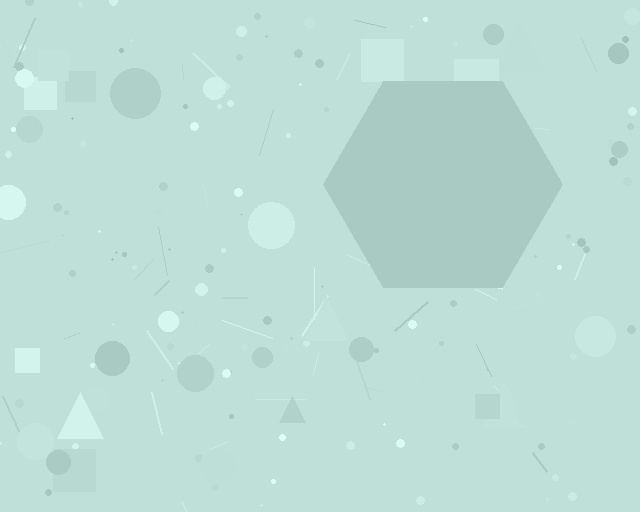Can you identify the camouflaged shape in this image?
The camouflaged shape is a hexagon.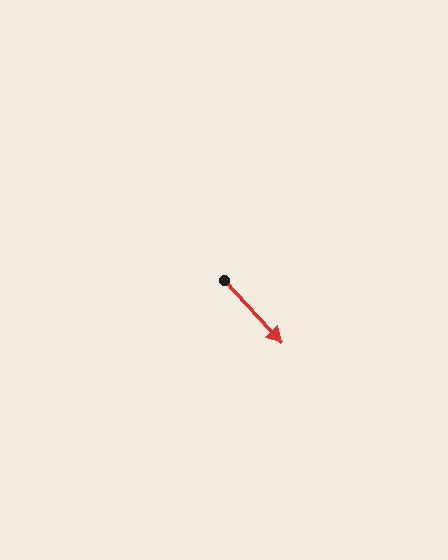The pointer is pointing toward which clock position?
Roughly 5 o'clock.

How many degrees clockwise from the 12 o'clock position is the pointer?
Approximately 137 degrees.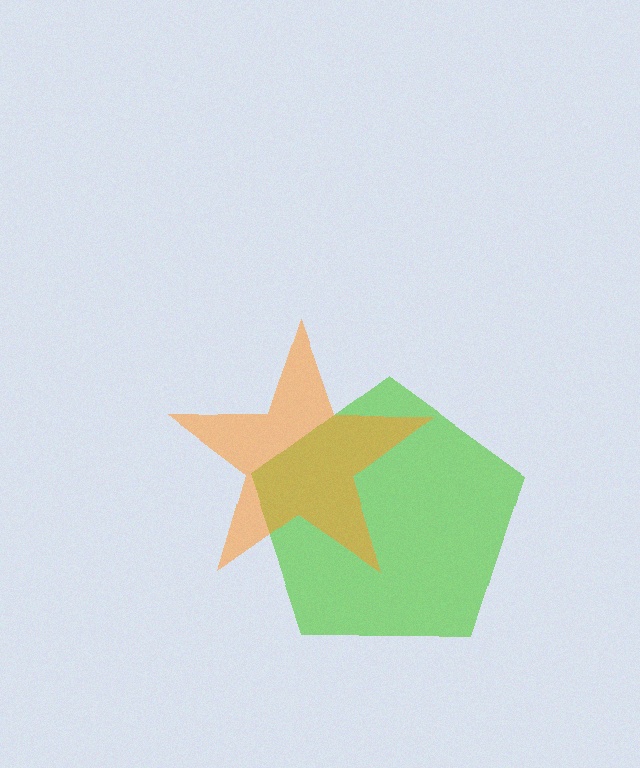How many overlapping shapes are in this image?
There are 2 overlapping shapes in the image.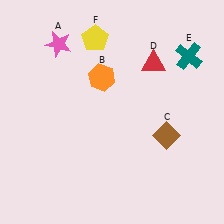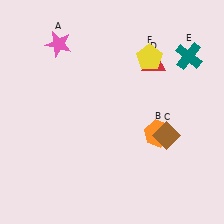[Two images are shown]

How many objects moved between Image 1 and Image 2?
2 objects moved between the two images.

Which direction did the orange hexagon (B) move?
The orange hexagon (B) moved right.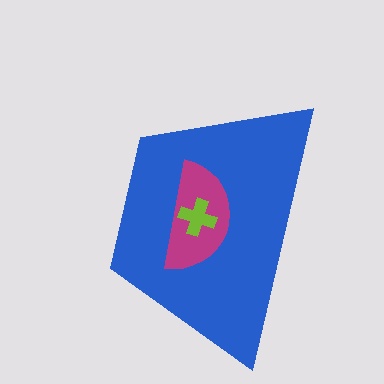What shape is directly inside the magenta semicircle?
The lime cross.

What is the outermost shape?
The blue trapezoid.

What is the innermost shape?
The lime cross.